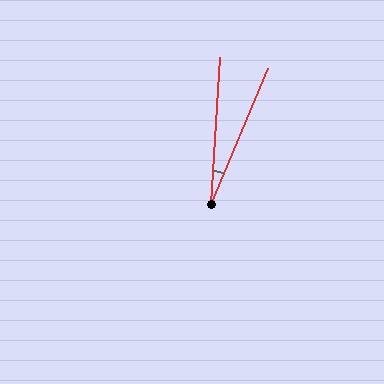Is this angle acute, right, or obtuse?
It is acute.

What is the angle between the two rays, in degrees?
Approximately 19 degrees.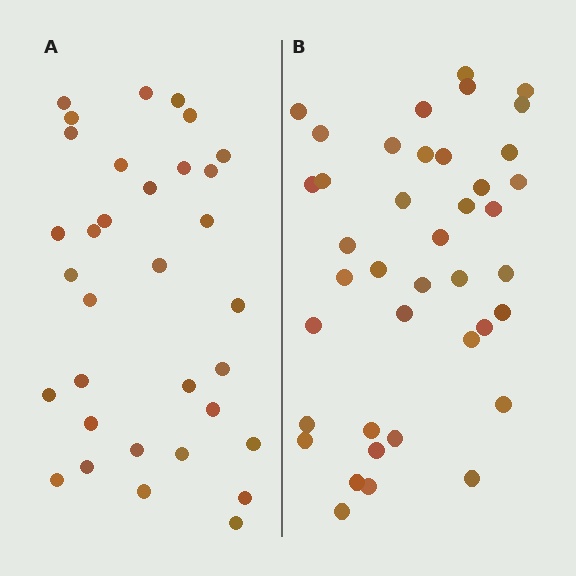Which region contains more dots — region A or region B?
Region B (the right region) has more dots.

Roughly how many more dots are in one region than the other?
Region B has roughly 8 or so more dots than region A.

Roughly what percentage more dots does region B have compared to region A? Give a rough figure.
About 20% more.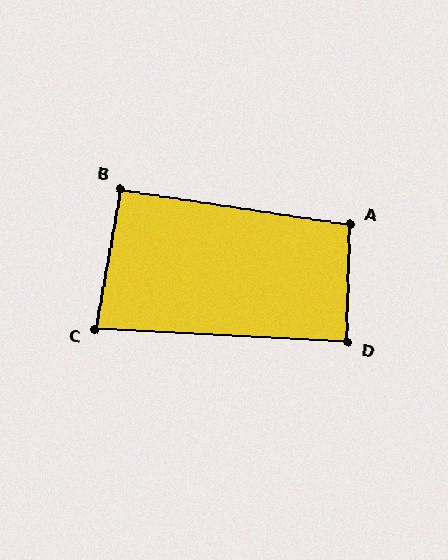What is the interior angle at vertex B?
Approximately 91 degrees (approximately right).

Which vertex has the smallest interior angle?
C, at approximately 83 degrees.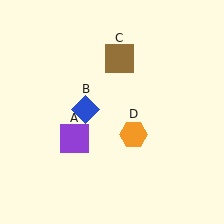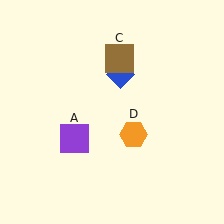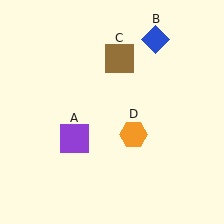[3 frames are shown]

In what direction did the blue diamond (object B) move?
The blue diamond (object B) moved up and to the right.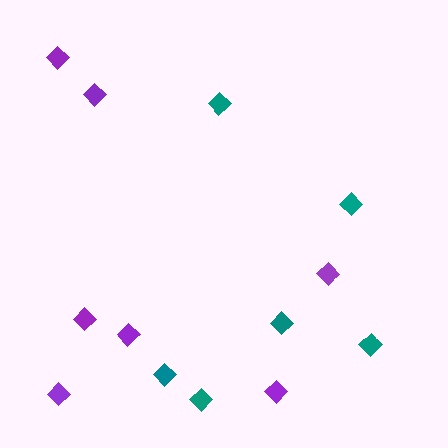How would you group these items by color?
There are 2 groups: one group of teal diamonds (6) and one group of purple diamonds (7).